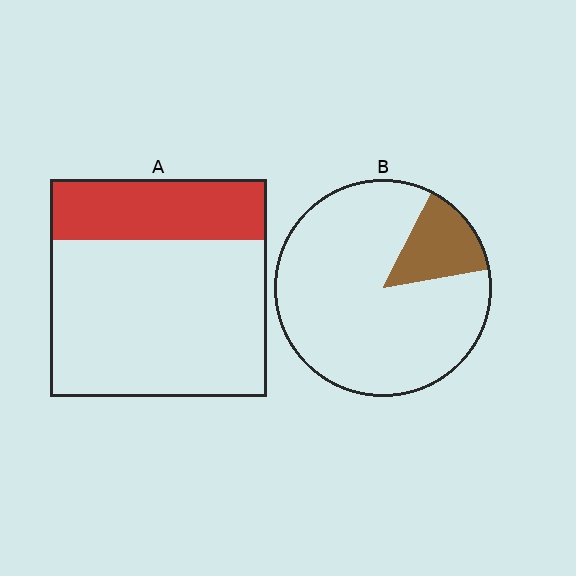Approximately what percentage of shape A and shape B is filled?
A is approximately 30% and B is approximately 15%.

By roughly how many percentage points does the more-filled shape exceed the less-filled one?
By roughly 15 percentage points (A over B).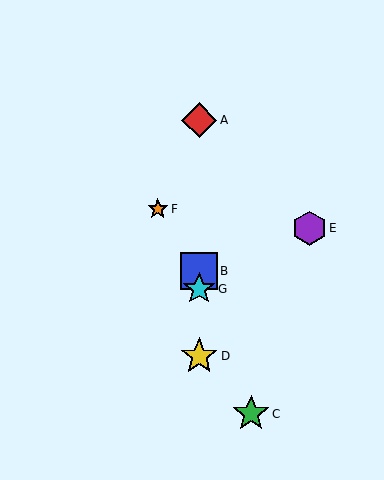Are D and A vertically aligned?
Yes, both are at x≈199.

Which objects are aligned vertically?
Objects A, B, D, G are aligned vertically.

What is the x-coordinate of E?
Object E is at x≈309.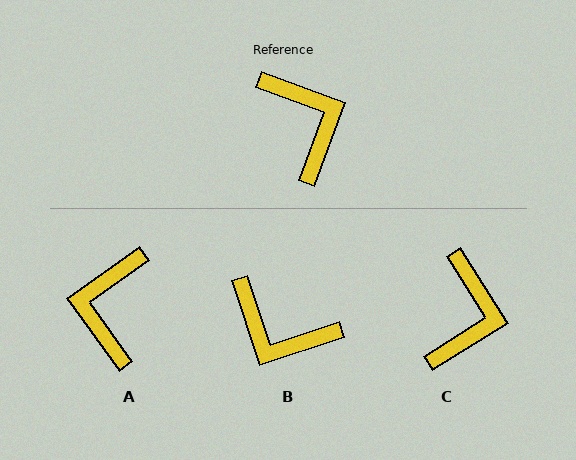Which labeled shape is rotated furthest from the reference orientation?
A, about 146 degrees away.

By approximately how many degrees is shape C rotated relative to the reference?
Approximately 37 degrees clockwise.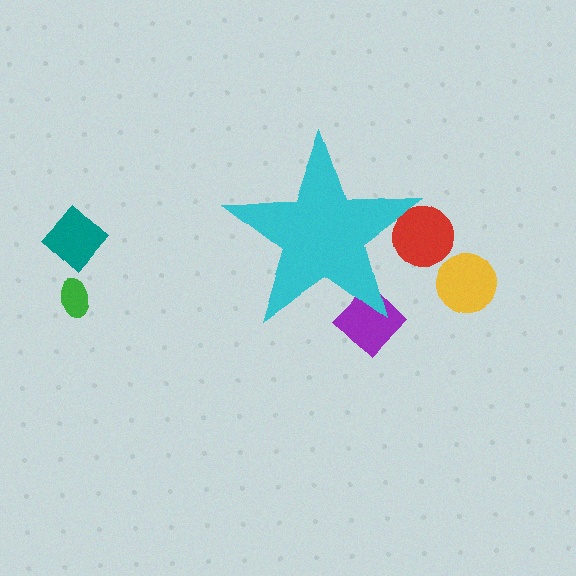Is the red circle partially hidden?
Yes, the red circle is partially hidden behind the cyan star.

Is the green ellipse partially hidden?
No, the green ellipse is fully visible.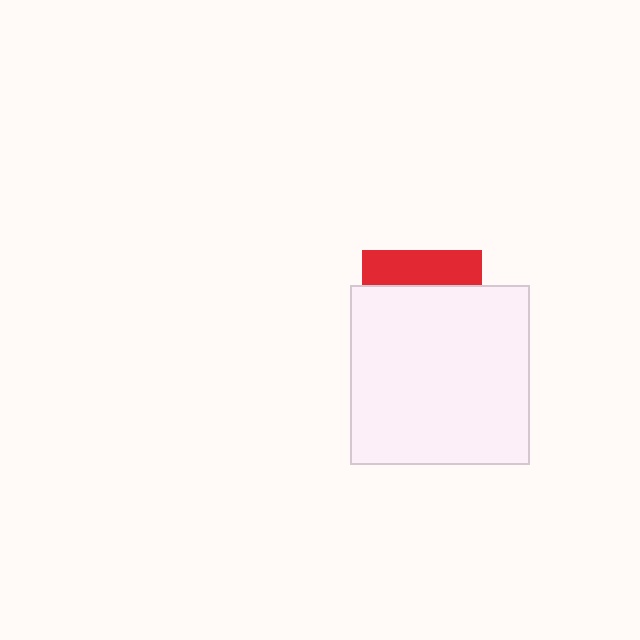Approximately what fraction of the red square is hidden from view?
Roughly 70% of the red square is hidden behind the white square.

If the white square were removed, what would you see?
You would see the complete red square.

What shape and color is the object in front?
The object in front is a white square.